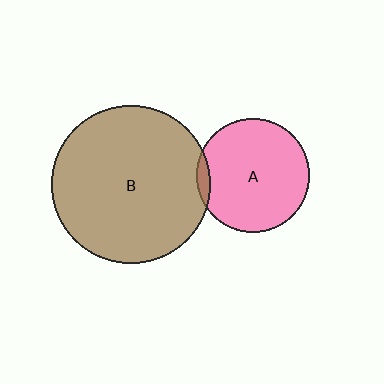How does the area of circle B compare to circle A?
Approximately 1.9 times.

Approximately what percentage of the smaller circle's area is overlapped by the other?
Approximately 5%.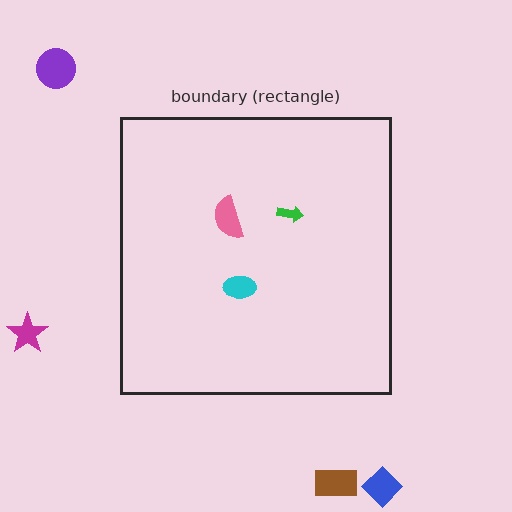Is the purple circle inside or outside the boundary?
Outside.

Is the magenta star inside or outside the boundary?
Outside.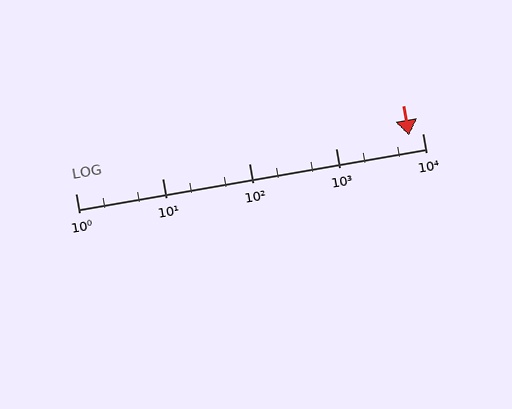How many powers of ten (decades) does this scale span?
The scale spans 4 decades, from 1 to 10000.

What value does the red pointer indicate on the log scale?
The pointer indicates approximately 7100.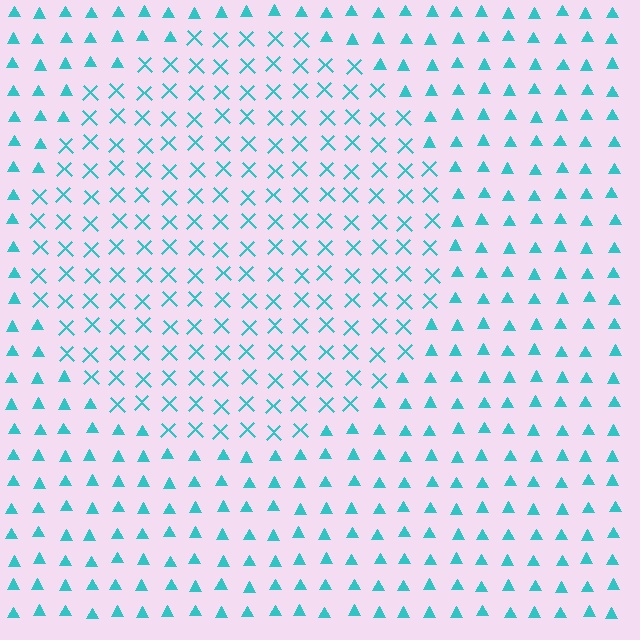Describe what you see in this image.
The image is filled with small cyan elements arranged in a uniform grid. A circle-shaped region contains X marks, while the surrounding area contains triangles. The boundary is defined purely by the change in element shape.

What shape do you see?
I see a circle.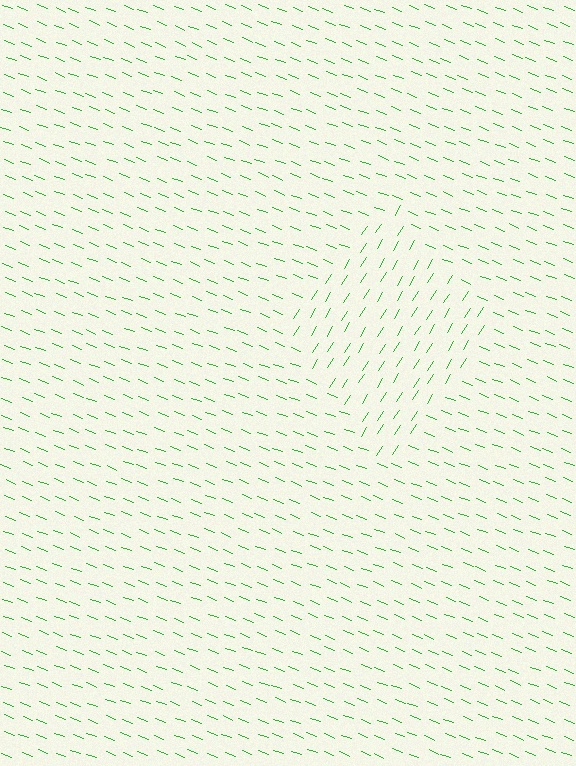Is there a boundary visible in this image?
Yes, there is a texture boundary formed by a change in line orientation.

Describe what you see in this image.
The image is filled with small green line segments. A diamond region in the image has lines oriented differently from the surrounding lines, creating a visible texture boundary.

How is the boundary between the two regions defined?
The boundary is defined purely by a change in line orientation (approximately 79 degrees difference). All lines are the same color and thickness.